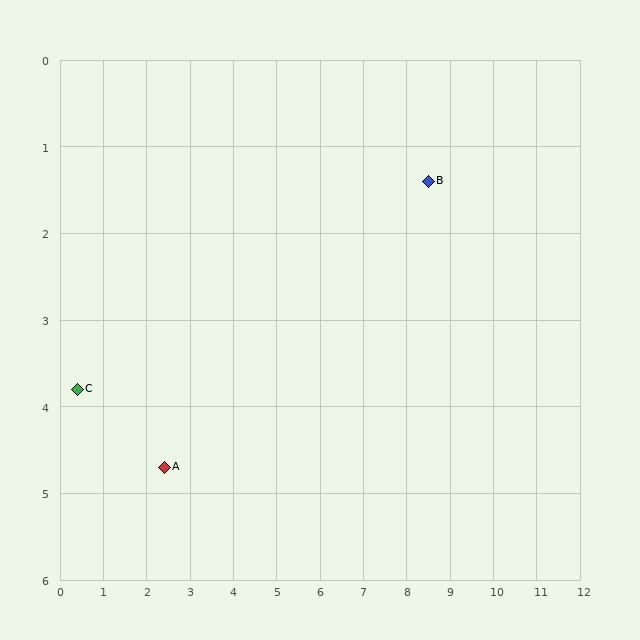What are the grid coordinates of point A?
Point A is at approximately (2.4, 4.7).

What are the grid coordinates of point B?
Point B is at approximately (8.5, 1.4).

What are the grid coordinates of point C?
Point C is at approximately (0.4, 3.8).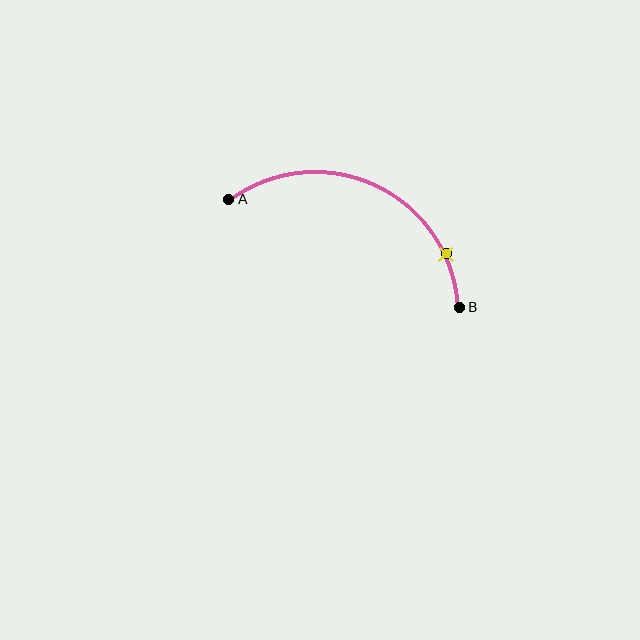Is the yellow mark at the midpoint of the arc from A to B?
No. The yellow mark lies on the arc but is closer to endpoint B. The arc midpoint would be at the point on the curve equidistant along the arc from both A and B.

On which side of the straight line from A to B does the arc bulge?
The arc bulges above the straight line connecting A and B.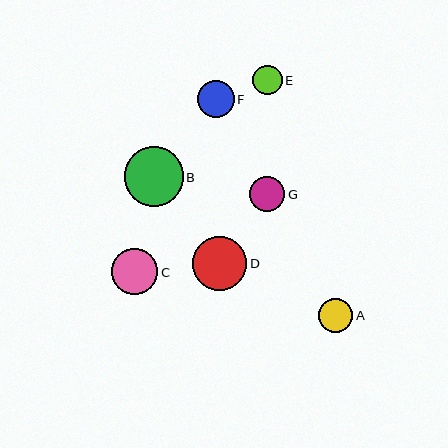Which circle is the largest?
Circle B is the largest with a size of approximately 59 pixels.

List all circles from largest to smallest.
From largest to smallest: B, D, C, F, G, A, E.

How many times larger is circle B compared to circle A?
Circle B is approximately 1.7 times the size of circle A.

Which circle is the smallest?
Circle E is the smallest with a size of approximately 30 pixels.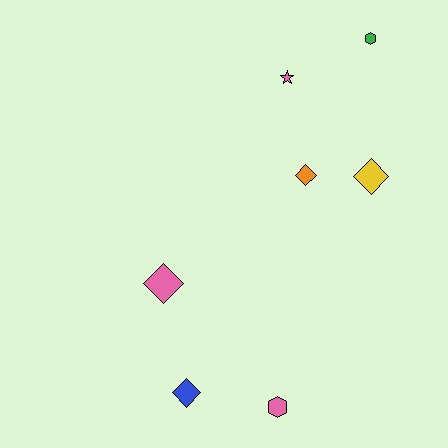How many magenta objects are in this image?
There are no magenta objects.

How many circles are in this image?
There are no circles.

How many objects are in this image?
There are 7 objects.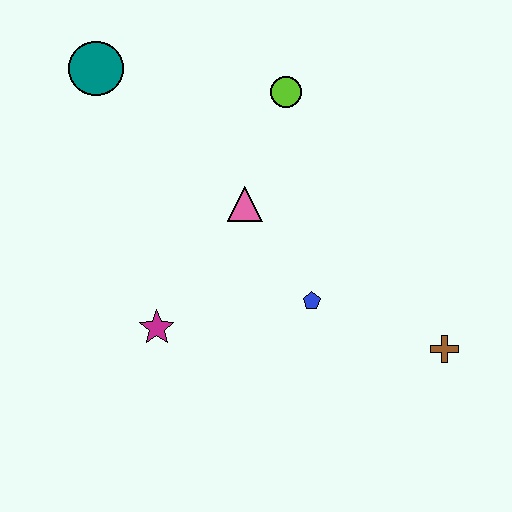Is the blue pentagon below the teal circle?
Yes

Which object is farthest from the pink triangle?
The brown cross is farthest from the pink triangle.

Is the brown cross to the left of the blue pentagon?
No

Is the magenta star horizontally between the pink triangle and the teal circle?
Yes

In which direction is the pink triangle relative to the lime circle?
The pink triangle is below the lime circle.